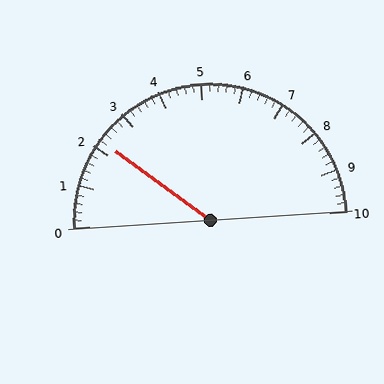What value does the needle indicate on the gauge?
The needle indicates approximately 2.2.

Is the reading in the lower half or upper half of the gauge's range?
The reading is in the lower half of the range (0 to 10).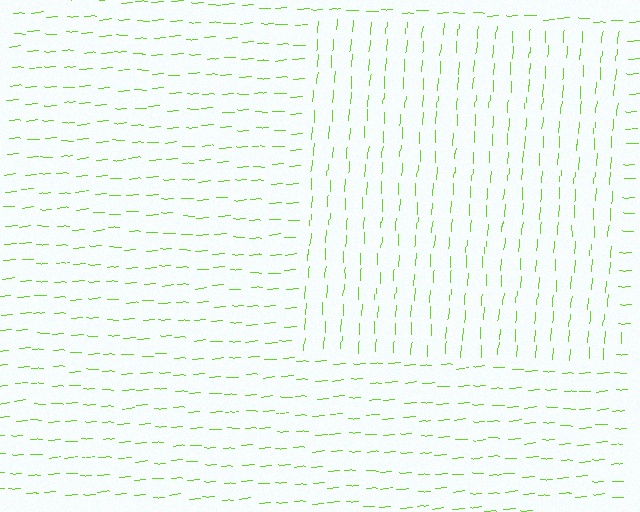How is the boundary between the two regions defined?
The boundary is defined purely by a change in line orientation (approximately 83 degrees difference). All lines are the same color and thickness.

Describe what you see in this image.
The image is filled with small lime line segments. A rectangle region in the image has lines oriented differently from the surrounding lines, creating a visible texture boundary.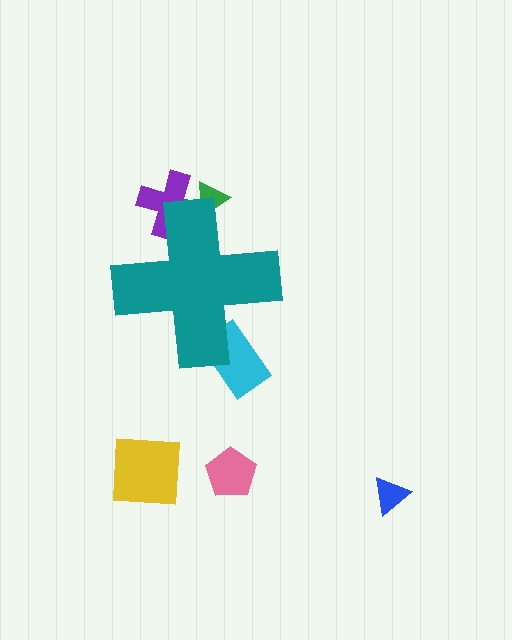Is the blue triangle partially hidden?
No, the blue triangle is fully visible.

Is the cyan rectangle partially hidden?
Yes, the cyan rectangle is partially hidden behind the teal cross.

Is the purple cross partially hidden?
Yes, the purple cross is partially hidden behind the teal cross.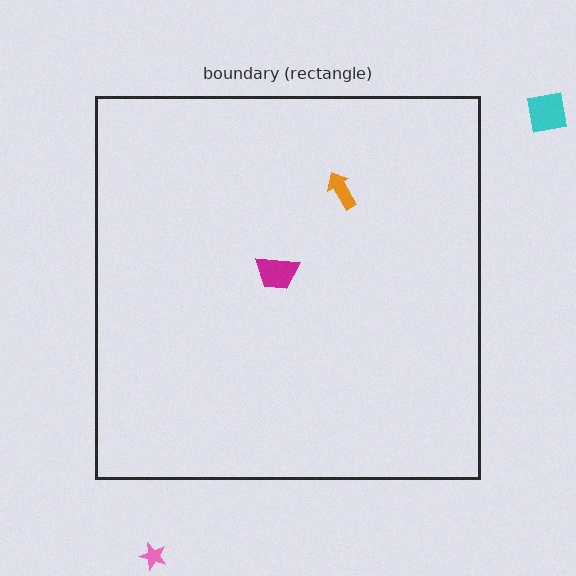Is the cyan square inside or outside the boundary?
Outside.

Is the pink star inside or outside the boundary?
Outside.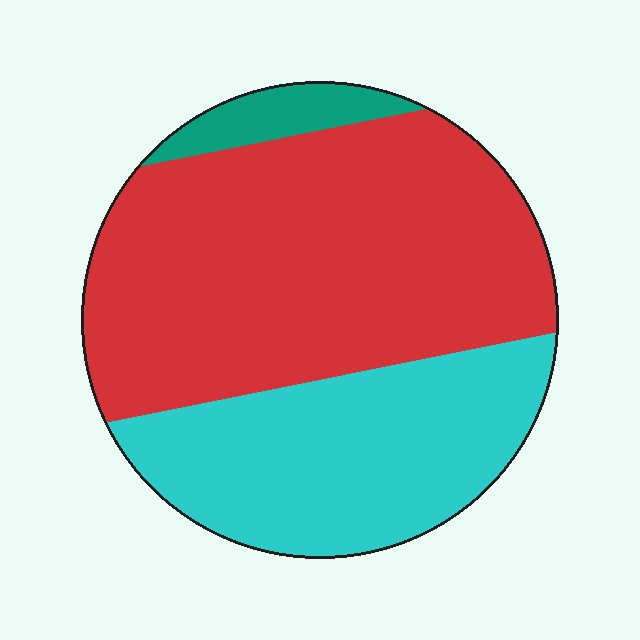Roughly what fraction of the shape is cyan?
Cyan covers 35% of the shape.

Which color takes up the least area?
Teal, at roughly 5%.